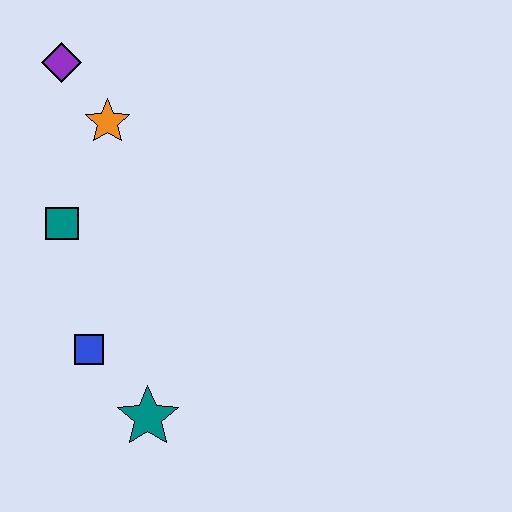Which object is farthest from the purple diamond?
The teal star is farthest from the purple diamond.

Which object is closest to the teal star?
The blue square is closest to the teal star.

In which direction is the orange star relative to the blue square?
The orange star is above the blue square.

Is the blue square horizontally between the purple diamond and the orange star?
Yes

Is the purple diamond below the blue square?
No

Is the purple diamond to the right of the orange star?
No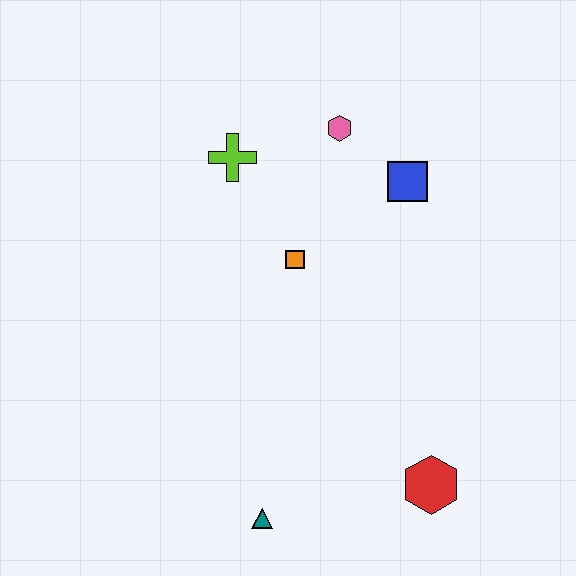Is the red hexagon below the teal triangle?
No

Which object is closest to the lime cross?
The pink hexagon is closest to the lime cross.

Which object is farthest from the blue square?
The teal triangle is farthest from the blue square.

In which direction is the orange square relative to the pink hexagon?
The orange square is below the pink hexagon.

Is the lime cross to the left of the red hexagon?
Yes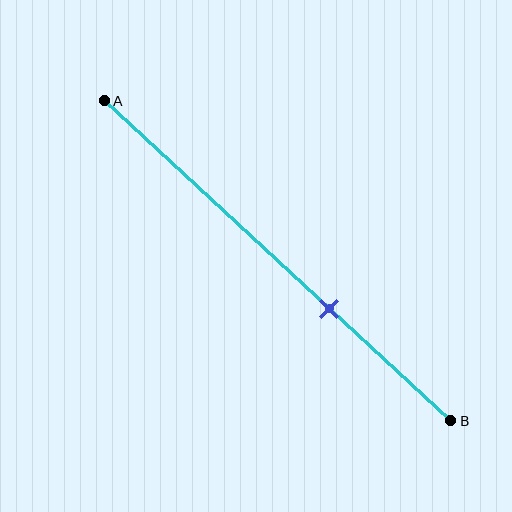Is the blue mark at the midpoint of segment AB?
No, the mark is at about 65% from A, not at the 50% midpoint.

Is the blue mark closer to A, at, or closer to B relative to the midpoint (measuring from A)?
The blue mark is closer to point B than the midpoint of segment AB.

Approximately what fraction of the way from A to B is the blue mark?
The blue mark is approximately 65% of the way from A to B.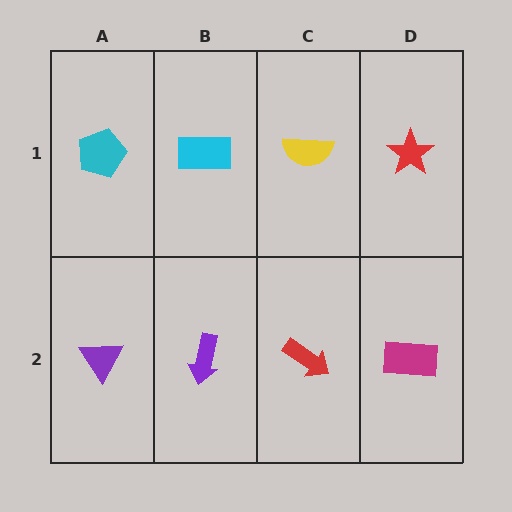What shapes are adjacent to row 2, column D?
A red star (row 1, column D), a red arrow (row 2, column C).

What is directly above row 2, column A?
A cyan pentagon.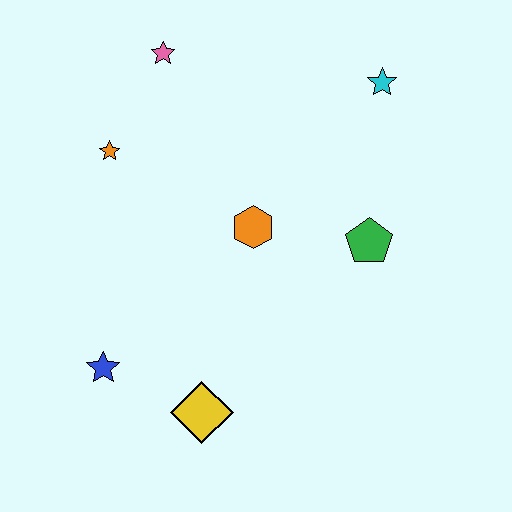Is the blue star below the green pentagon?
Yes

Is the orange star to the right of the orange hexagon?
No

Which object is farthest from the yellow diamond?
The cyan star is farthest from the yellow diamond.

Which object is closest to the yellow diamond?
The blue star is closest to the yellow diamond.